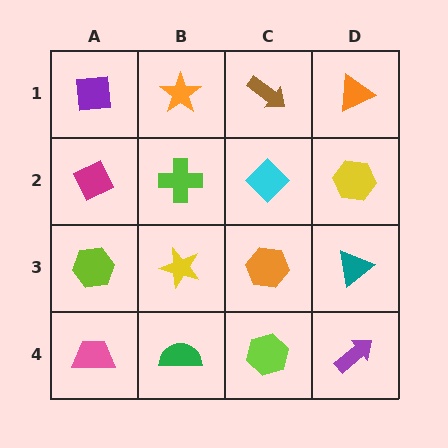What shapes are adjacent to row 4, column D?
A teal triangle (row 3, column D), a lime hexagon (row 4, column C).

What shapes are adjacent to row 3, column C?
A cyan diamond (row 2, column C), a lime hexagon (row 4, column C), a yellow star (row 3, column B), a teal triangle (row 3, column D).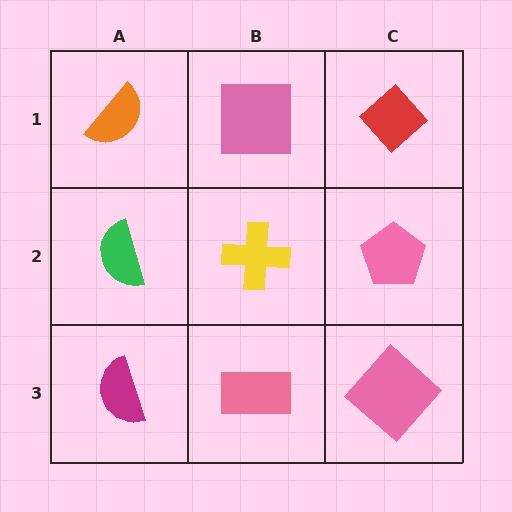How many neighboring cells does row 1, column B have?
3.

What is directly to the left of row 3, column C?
A pink rectangle.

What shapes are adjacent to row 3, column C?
A pink pentagon (row 2, column C), a pink rectangle (row 3, column B).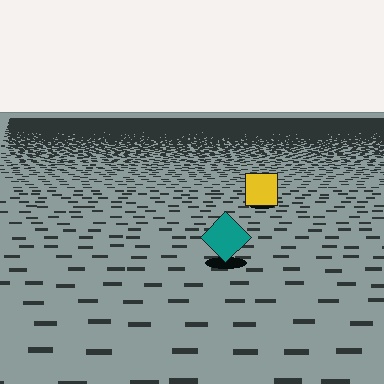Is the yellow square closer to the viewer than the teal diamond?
No. The teal diamond is closer — you can tell from the texture gradient: the ground texture is coarser near it.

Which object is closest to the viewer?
The teal diamond is closest. The texture marks near it are larger and more spread out.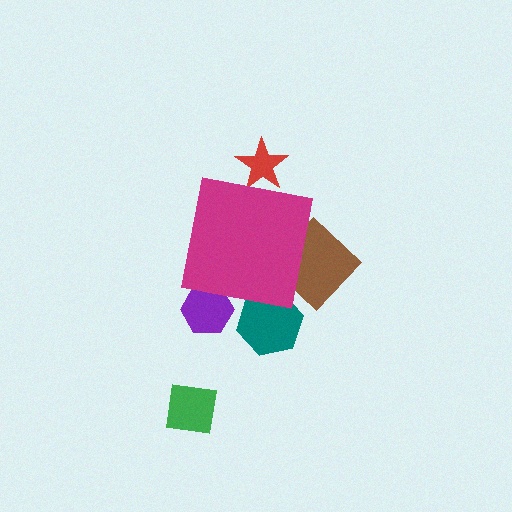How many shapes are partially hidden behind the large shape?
4 shapes are partially hidden.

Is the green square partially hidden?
No, the green square is fully visible.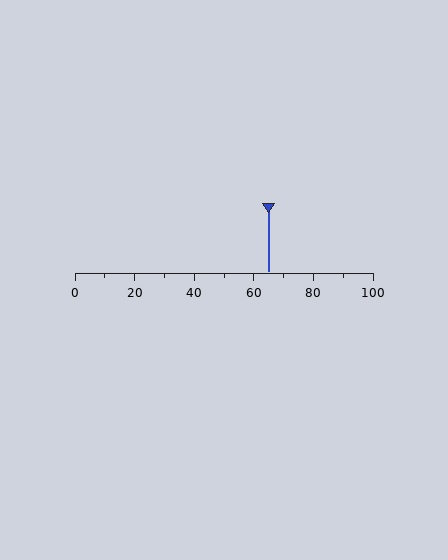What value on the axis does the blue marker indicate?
The marker indicates approximately 65.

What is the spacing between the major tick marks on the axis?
The major ticks are spaced 20 apart.